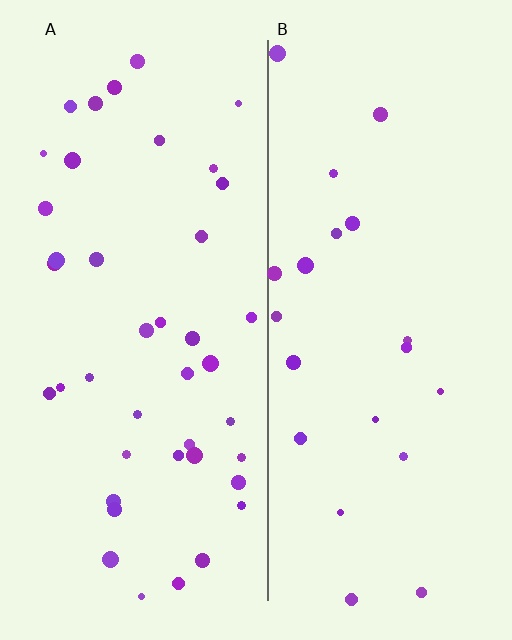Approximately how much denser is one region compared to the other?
Approximately 1.9× — region A over region B.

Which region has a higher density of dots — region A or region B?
A (the left).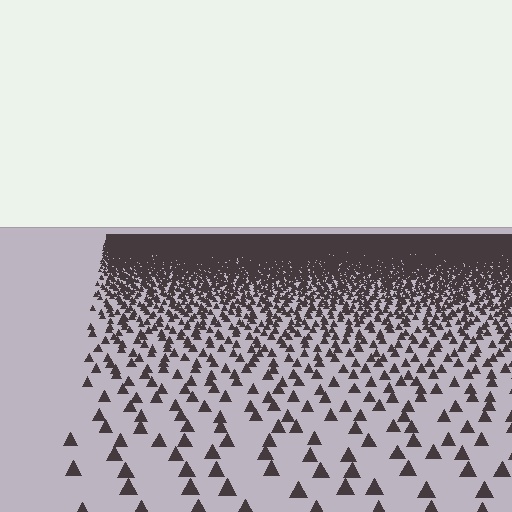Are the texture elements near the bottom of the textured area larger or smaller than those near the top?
Larger. Near the bottom, elements are closer to the viewer and appear at a bigger on-screen size.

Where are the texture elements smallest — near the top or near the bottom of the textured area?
Near the top.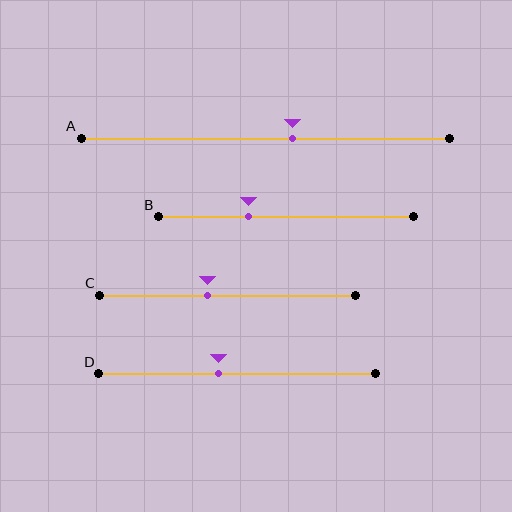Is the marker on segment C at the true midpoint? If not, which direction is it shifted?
No, the marker on segment C is shifted to the left by about 8% of the segment length.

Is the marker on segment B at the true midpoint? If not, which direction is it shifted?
No, the marker on segment B is shifted to the left by about 15% of the segment length.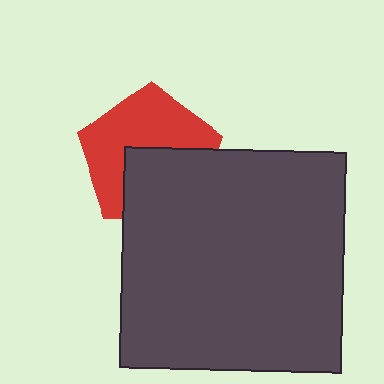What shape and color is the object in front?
The object in front is a dark gray square.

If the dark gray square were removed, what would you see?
You would see the complete red pentagon.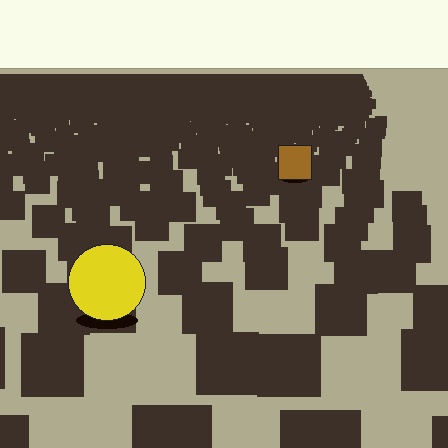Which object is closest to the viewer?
The yellow circle is closest. The texture marks near it are larger and more spread out.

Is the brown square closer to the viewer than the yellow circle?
No. The yellow circle is closer — you can tell from the texture gradient: the ground texture is coarser near it.